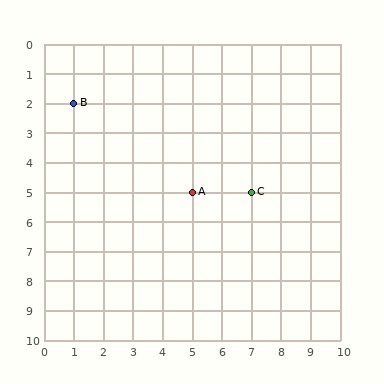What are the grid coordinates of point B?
Point B is at grid coordinates (1, 2).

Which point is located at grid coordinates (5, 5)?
Point A is at (5, 5).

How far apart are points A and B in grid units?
Points A and B are 4 columns and 3 rows apart (about 5.0 grid units diagonally).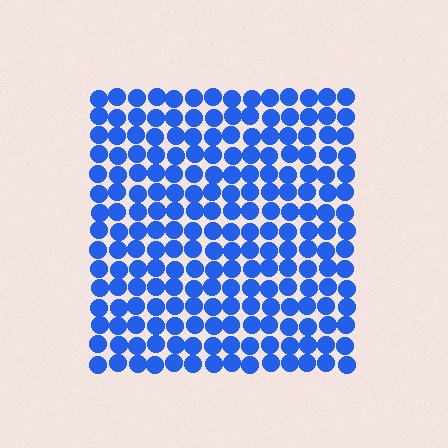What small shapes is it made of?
It is made of small circles.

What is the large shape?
The large shape is a square.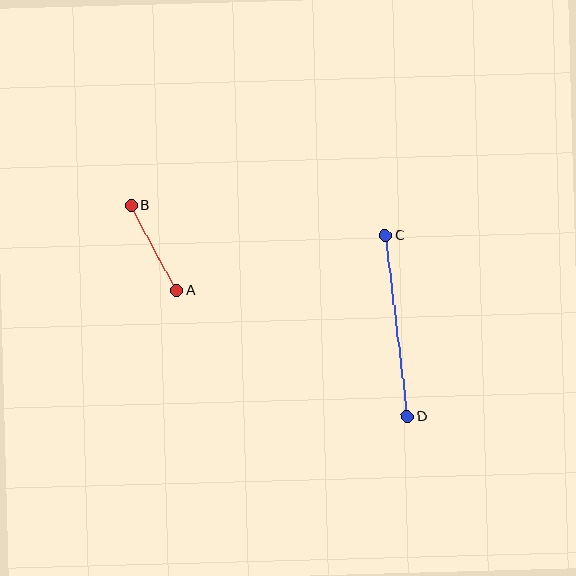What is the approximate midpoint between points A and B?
The midpoint is at approximately (154, 248) pixels.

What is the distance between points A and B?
The distance is approximately 97 pixels.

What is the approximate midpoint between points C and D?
The midpoint is at approximately (396, 326) pixels.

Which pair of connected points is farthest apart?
Points C and D are farthest apart.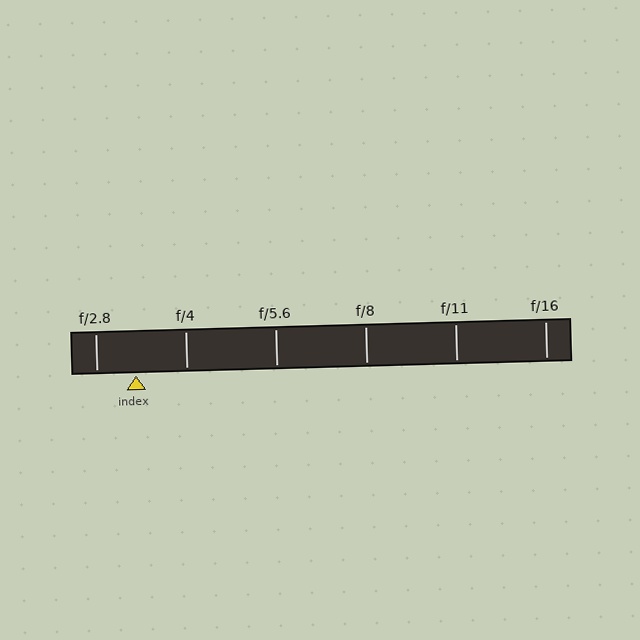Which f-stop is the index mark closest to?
The index mark is closest to f/2.8.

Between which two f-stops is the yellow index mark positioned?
The index mark is between f/2.8 and f/4.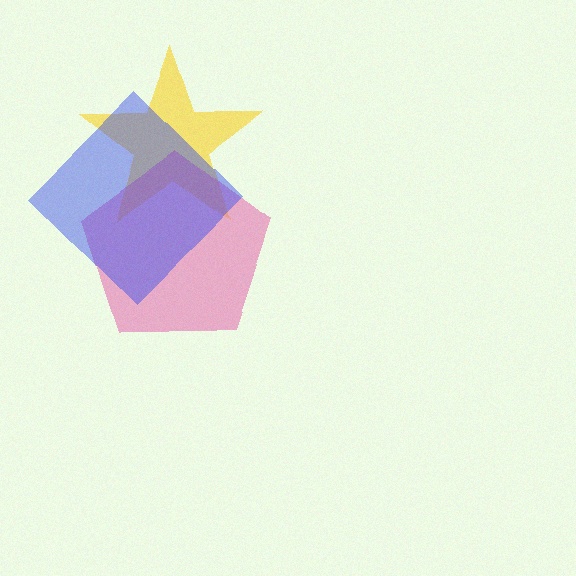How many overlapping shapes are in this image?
There are 3 overlapping shapes in the image.